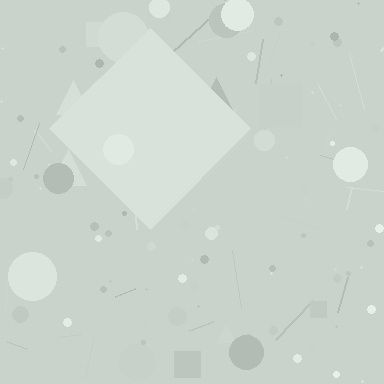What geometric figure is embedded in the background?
A diamond is embedded in the background.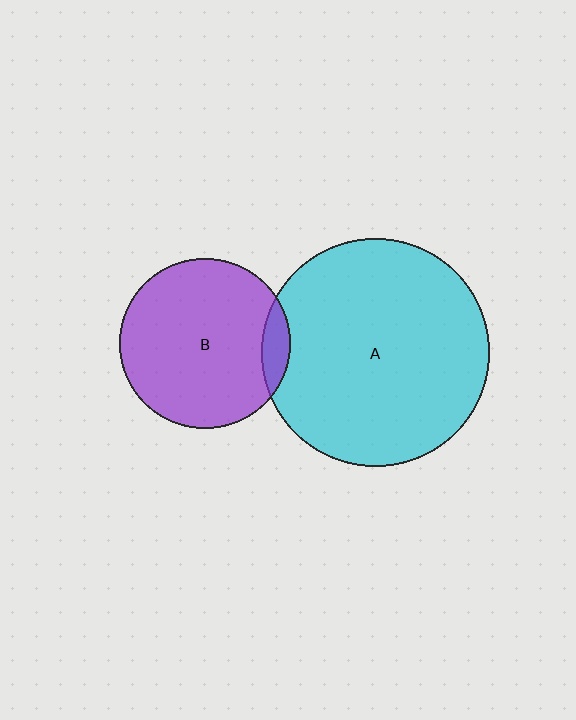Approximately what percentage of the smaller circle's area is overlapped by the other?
Approximately 10%.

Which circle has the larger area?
Circle A (cyan).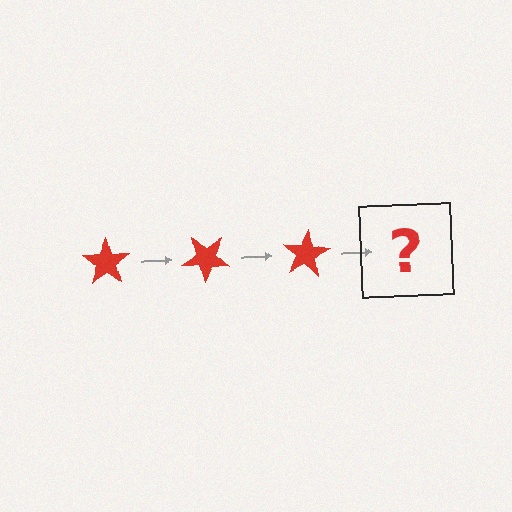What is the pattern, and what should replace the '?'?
The pattern is that the star rotates 40 degrees each step. The '?' should be a red star rotated 120 degrees.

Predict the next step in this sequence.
The next step is a red star rotated 120 degrees.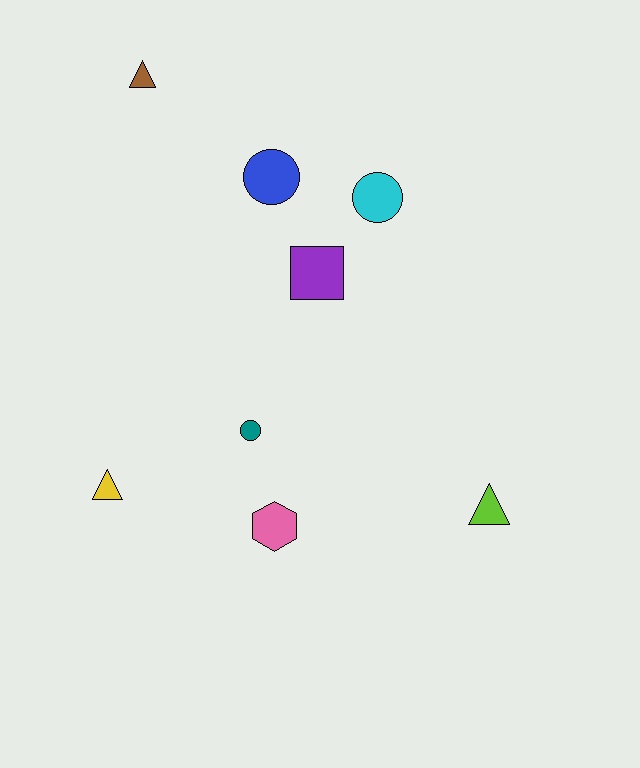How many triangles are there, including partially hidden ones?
There are 3 triangles.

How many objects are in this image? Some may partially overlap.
There are 8 objects.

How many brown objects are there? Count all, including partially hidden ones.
There is 1 brown object.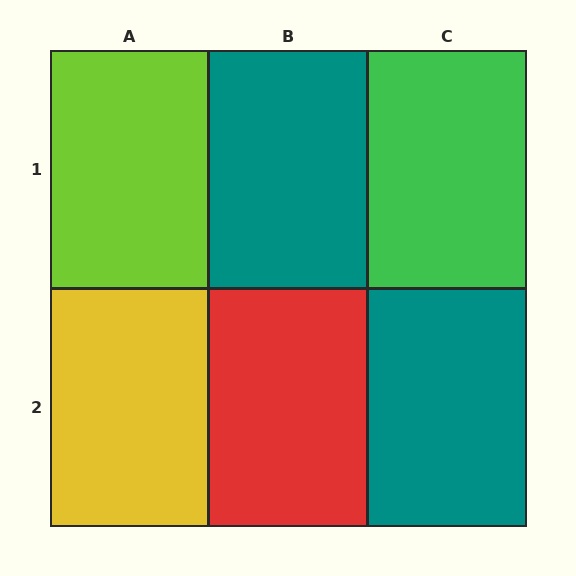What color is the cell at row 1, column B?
Teal.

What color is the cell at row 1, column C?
Green.